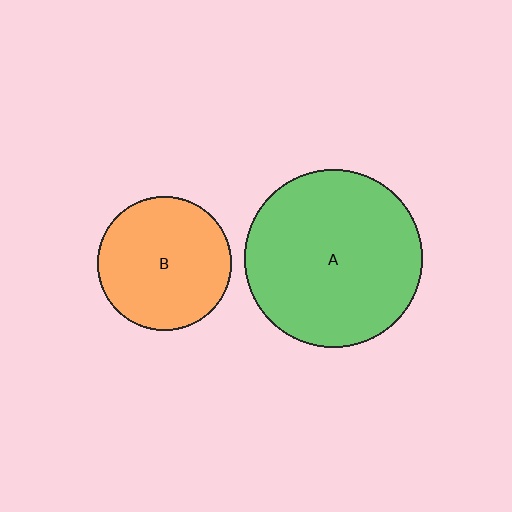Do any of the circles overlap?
No, none of the circles overlap.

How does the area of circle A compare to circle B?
Approximately 1.8 times.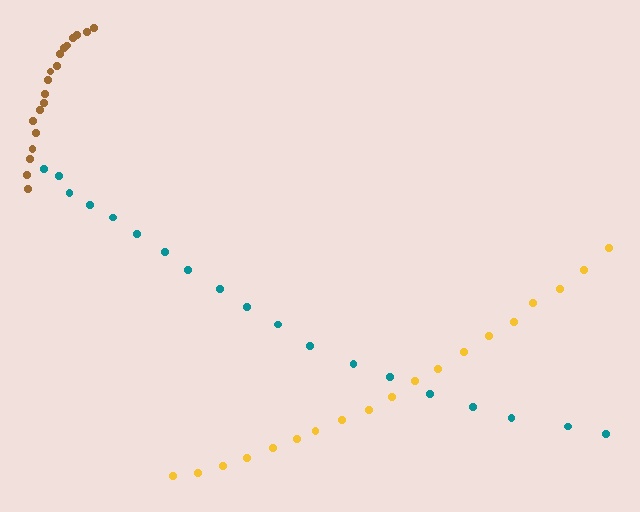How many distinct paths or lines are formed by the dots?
There are 3 distinct paths.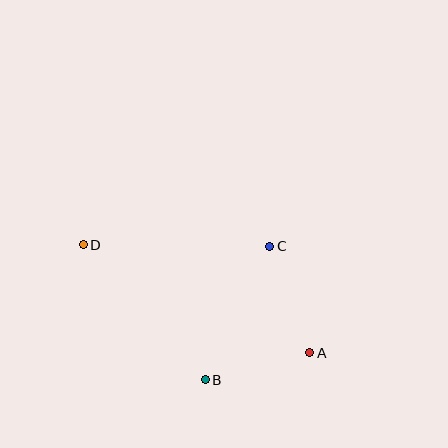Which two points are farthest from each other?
Points A and D are farthest from each other.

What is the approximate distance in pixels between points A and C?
The distance between A and C is approximately 114 pixels.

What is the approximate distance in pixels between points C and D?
The distance between C and D is approximately 186 pixels.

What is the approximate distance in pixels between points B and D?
The distance between B and D is approximately 182 pixels.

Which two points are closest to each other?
Points A and B are closest to each other.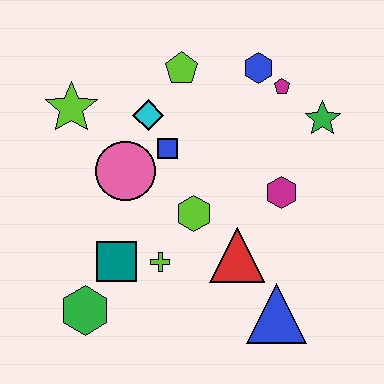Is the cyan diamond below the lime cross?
No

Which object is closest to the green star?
The magenta pentagon is closest to the green star.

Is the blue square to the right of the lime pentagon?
No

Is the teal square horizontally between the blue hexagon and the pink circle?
No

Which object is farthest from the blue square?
The blue triangle is farthest from the blue square.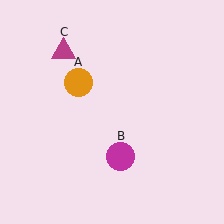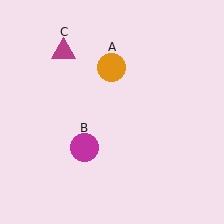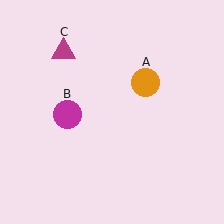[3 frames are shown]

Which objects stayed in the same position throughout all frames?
Magenta triangle (object C) remained stationary.